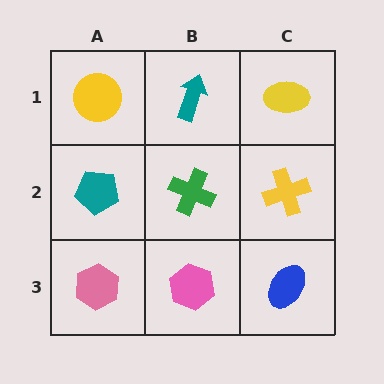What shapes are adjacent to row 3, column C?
A yellow cross (row 2, column C), a pink hexagon (row 3, column B).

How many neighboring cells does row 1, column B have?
3.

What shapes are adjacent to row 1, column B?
A green cross (row 2, column B), a yellow circle (row 1, column A), a yellow ellipse (row 1, column C).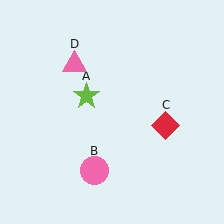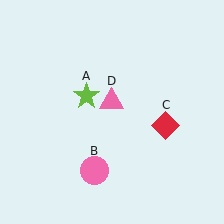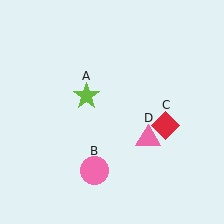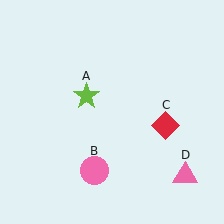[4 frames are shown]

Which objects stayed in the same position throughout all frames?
Lime star (object A) and pink circle (object B) and red diamond (object C) remained stationary.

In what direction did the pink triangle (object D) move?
The pink triangle (object D) moved down and to the right.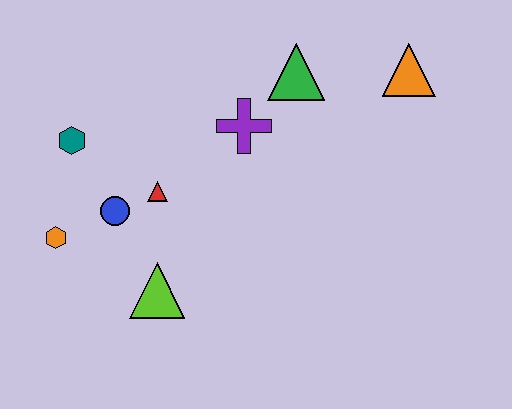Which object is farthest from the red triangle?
The orange triangle is farthest from the red triangle.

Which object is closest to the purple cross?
The green triangle is closest to the purple cross.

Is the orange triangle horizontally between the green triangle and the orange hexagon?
No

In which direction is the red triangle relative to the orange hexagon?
The red triangle is to the right of the orange hexagon.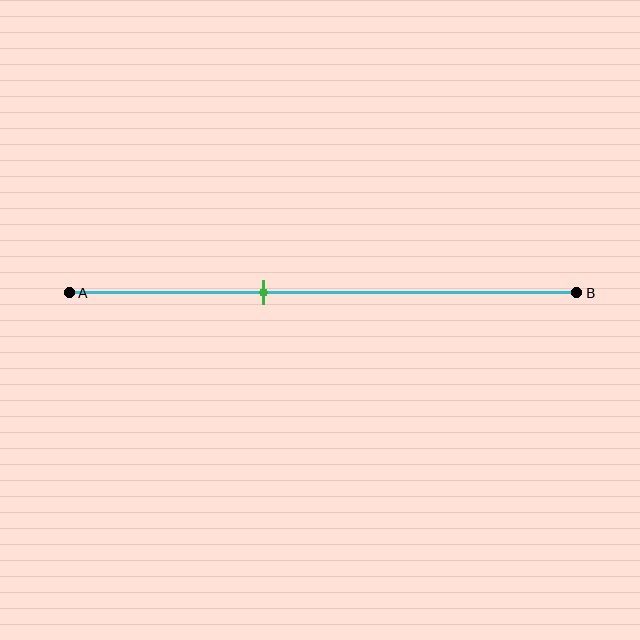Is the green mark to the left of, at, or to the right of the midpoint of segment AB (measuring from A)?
The green mark is to the left of the midpoint of segment AB.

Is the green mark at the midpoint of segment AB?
No, the mark is at about 40% from A, not at the 50% midpoint.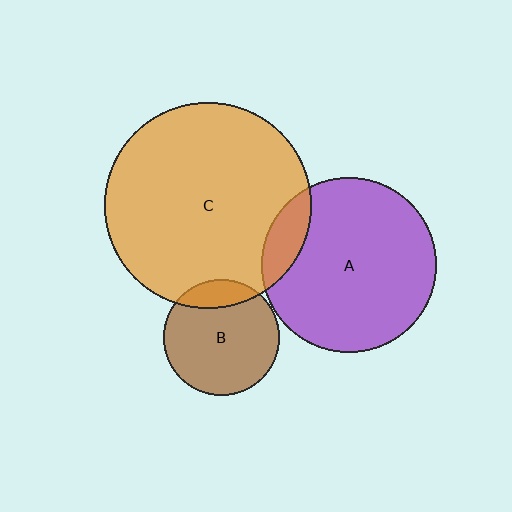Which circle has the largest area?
Circle C (orange).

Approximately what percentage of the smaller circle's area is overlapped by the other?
Approximately 15%.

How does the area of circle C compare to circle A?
Approximately 1.4 times.